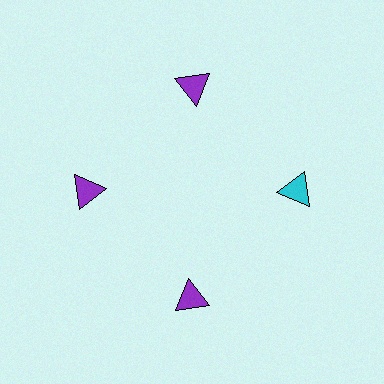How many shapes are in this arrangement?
There are 4 shapes arranged in a ring pattern.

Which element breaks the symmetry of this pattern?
The cyan triangle at roughly the 3 o'clock position breaks the symmetry. All other shapes are purple triangles.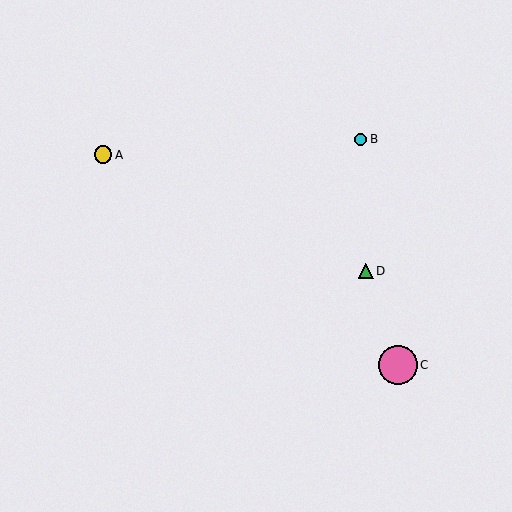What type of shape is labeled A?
Shape A is a yellow circle.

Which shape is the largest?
The pink circle (labeled C) is the largest.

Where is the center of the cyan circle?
The center of the cyan circle is at (361, 139).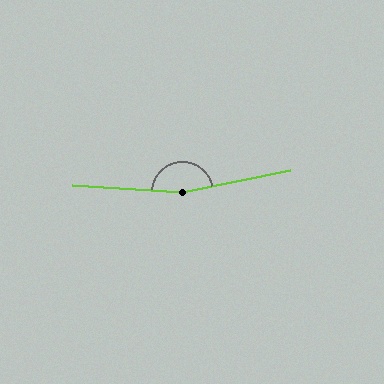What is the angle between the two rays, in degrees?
Approximately 165 degrees.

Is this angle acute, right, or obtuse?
It is obtuse.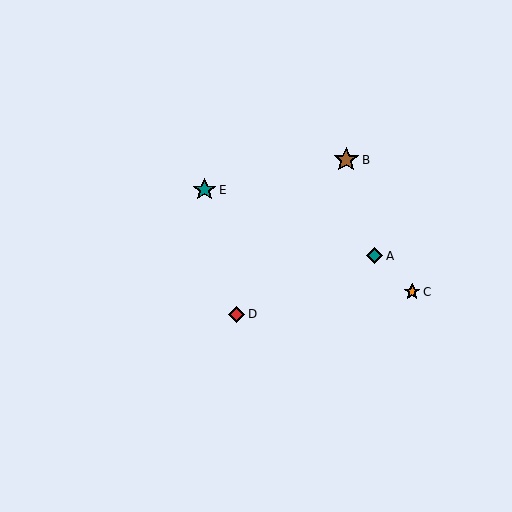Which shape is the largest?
The brown star (labeled B) is the largest.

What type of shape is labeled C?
Shape C is an orange star.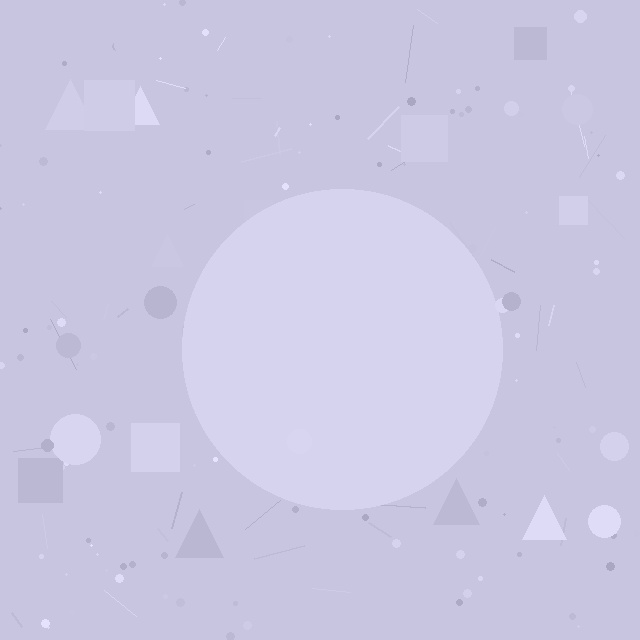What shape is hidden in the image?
A circle is hidden in the image.